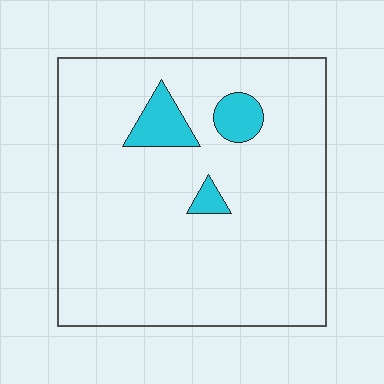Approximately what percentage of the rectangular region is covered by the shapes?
Approximately 10%.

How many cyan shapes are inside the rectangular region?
3.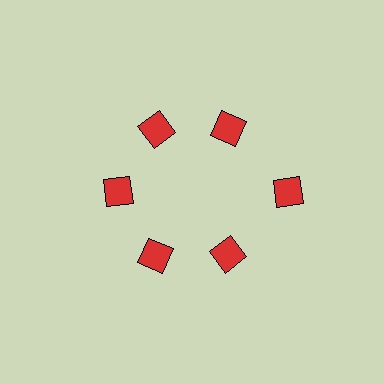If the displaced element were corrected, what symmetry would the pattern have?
It would have 6-fold rotational symmetry — the pattern would map onto itself every 60 degrees.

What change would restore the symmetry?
The symmetry would be restored by moving it inward, back onto the ring so that all 6 diamonds sit at equal angles and equal distance from the center.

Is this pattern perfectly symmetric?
No. The 6 red diamonds are arranged in a ring, but one element near the 3 o'clock position is pushed outward from the center, breaking the 6-fold rotational symmetry.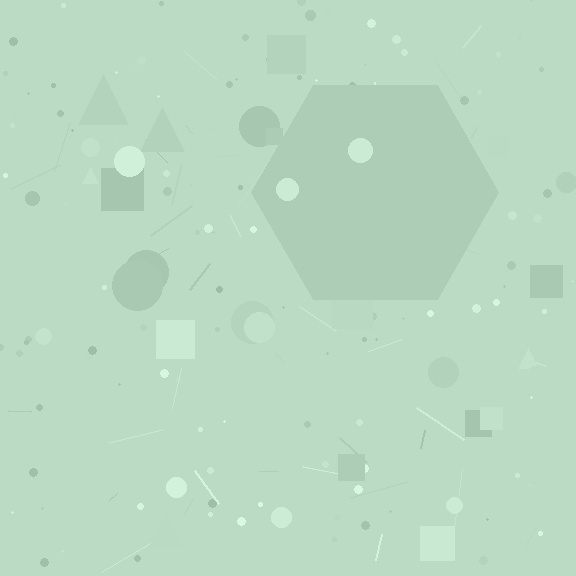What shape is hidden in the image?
A hexagon is hidden in the image.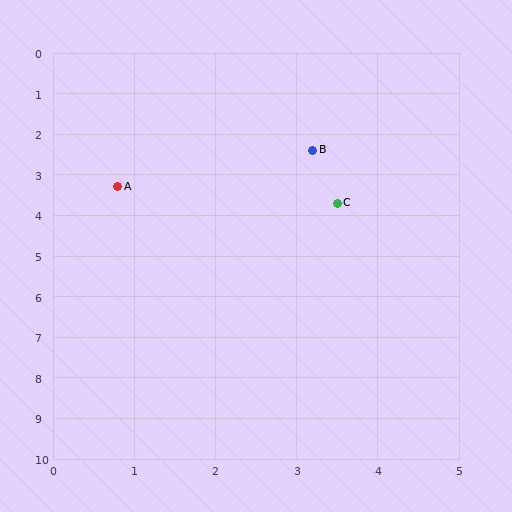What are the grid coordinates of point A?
Point A is at approximately (0.8, 3.3).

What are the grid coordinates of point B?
Point B is at approximately (3.2, 2.4).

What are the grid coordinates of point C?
Point C is at approximately (3.5, 3.7).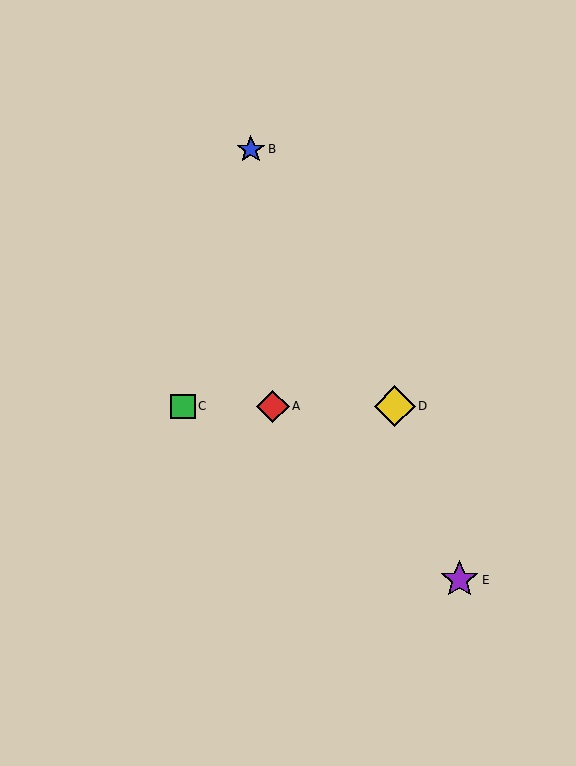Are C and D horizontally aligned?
Yes, both are at y≈406.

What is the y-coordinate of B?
Object B is at y≈149.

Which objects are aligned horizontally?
Objects A, C, D are aligned horizontally.